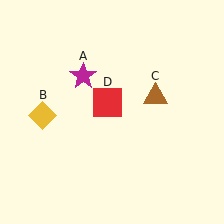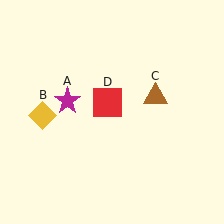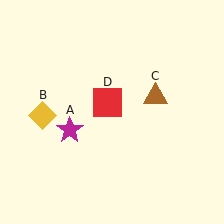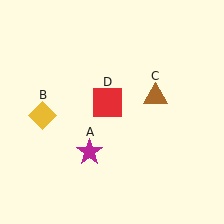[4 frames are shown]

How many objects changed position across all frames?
1 object changed position: magenta star (object A).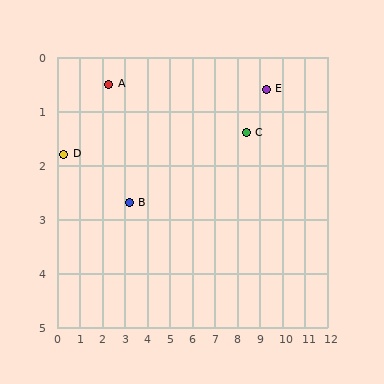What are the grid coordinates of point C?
Point C is at approximately (8.4, 1.4).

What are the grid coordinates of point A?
Point A is at approximately (2.3, 0.5).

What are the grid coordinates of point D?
Point D is at approximately (0.3, 1.8).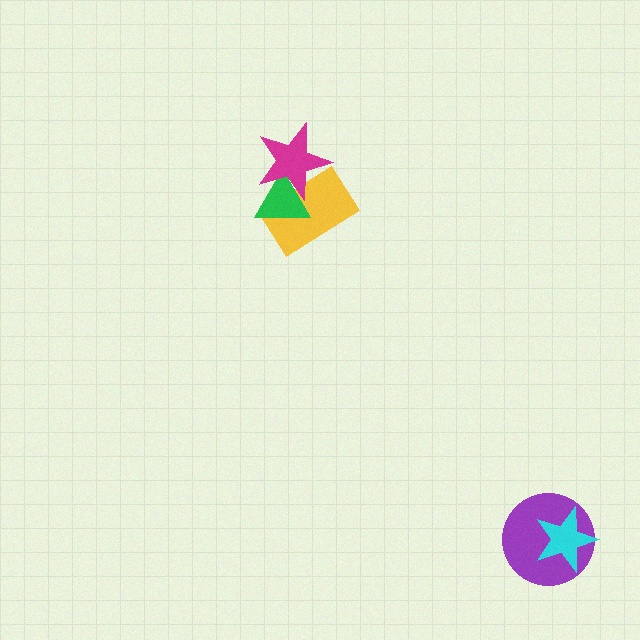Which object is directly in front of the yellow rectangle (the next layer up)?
The green triangle is directly in front of the yellow rectangle.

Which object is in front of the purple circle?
The cyan star is in front of the purple circle.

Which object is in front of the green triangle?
The magenta star is in front of the green triangle.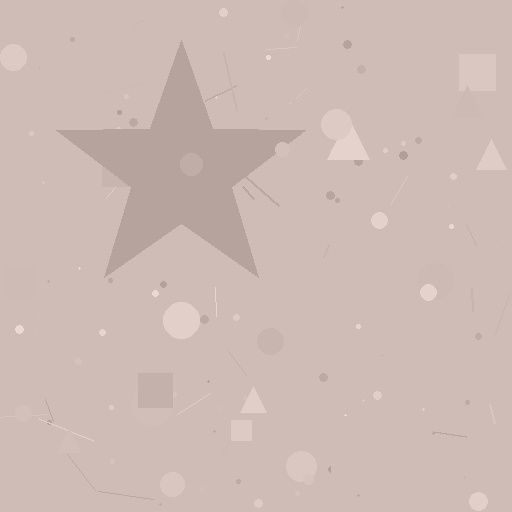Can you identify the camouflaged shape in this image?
The camouflaged shape is a star.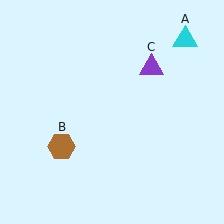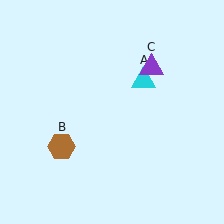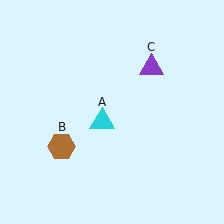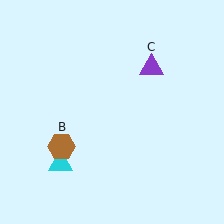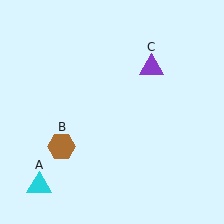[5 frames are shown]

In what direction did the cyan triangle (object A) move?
The cyan triangle (object A) moved down and to the left.